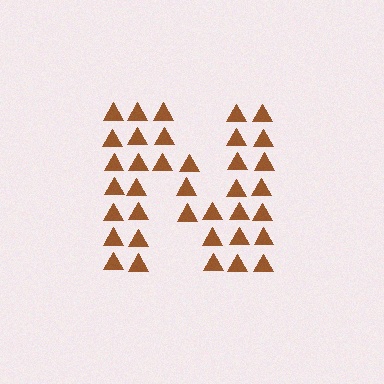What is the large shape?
The large shape is the letter N.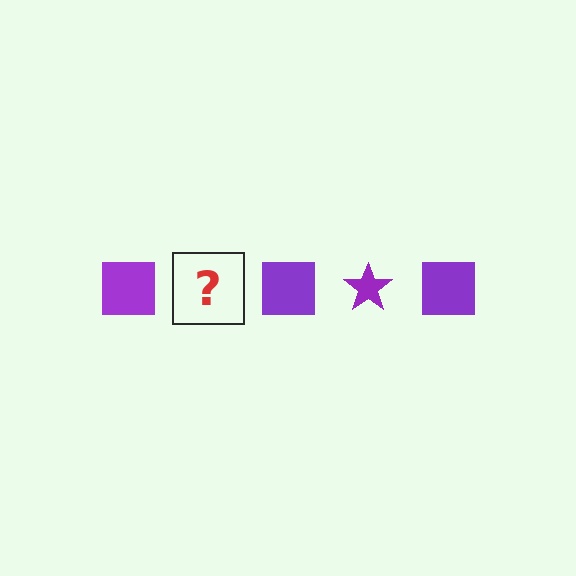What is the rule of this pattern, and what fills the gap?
The rule is that the pattern cycles through square, star shapes in purple. The gap should be filled with a purple star.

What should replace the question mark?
The question mark should be replaced with a purple star.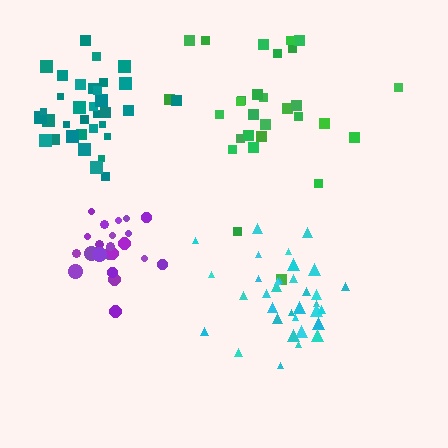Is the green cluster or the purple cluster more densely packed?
Purple.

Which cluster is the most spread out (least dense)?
Green.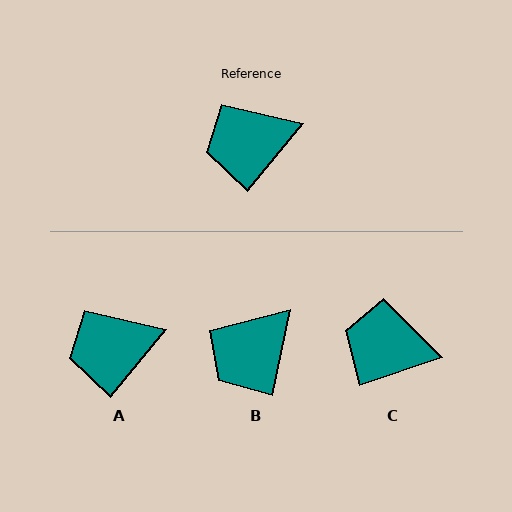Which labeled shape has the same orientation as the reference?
A.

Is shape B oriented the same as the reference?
No, it is off by about 27 degrees.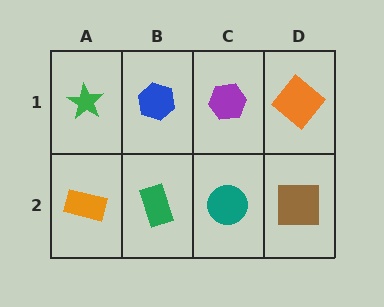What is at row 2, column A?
An orange rectangle.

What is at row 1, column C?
A purple hexagon.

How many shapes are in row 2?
4 shapes.